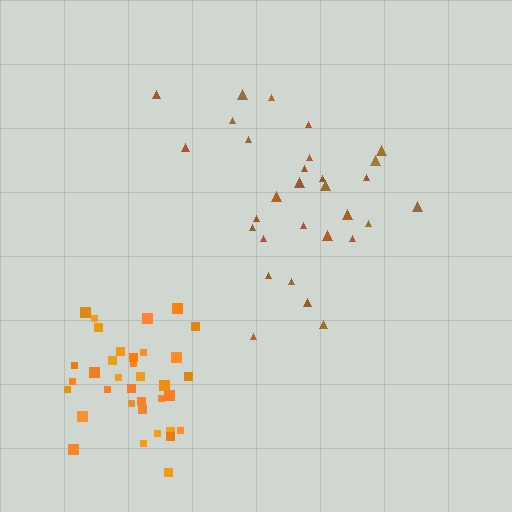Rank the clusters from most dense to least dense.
orange, brown.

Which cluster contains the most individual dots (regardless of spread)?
Orange (35).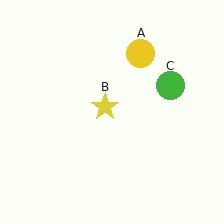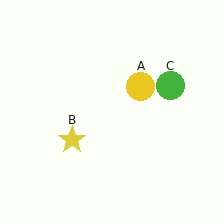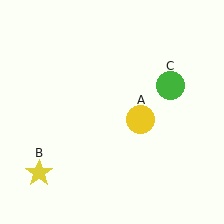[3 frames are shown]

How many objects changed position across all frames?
2 objects changed position: yellow circle (object A), yellow star (object B).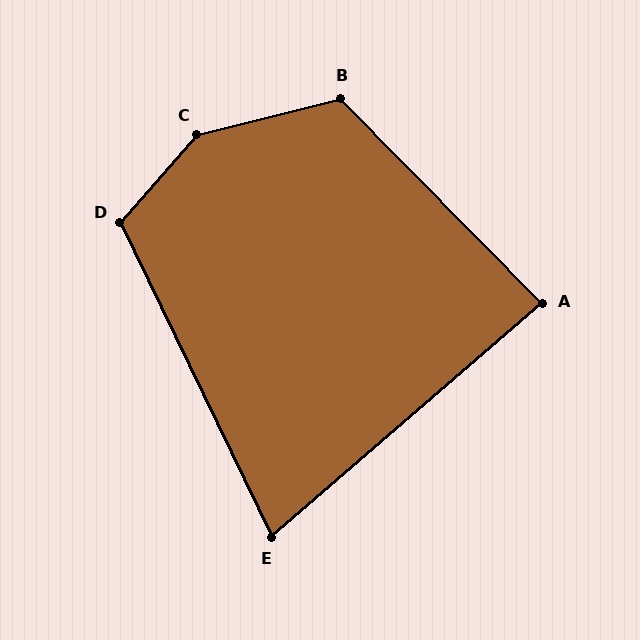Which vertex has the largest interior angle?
C, at approximately 145 degrees.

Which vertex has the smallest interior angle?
E, at approximately 75 degrees.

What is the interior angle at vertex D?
Approximately 113 degrees (obtuse).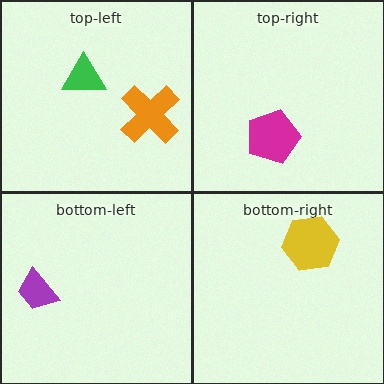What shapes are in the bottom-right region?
The yellow hexagon.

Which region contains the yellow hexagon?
The bottom-right region.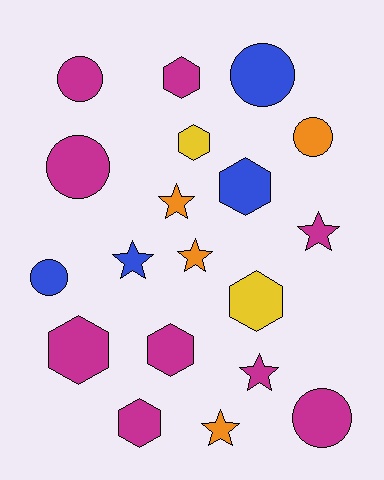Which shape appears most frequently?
Hexagon, with 7 objects.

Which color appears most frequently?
Magenta, with 9 objects.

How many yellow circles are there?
There are no yellow circles.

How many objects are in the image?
There are 19 objects.